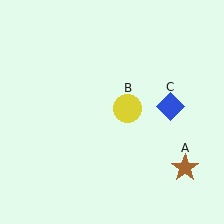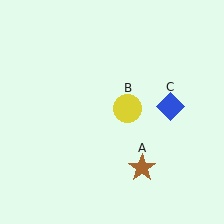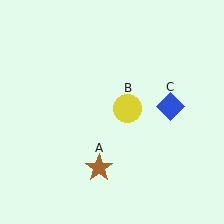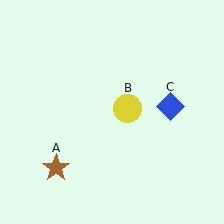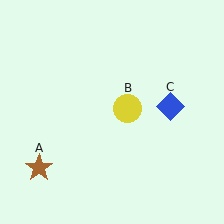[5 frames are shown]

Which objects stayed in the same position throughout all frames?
Yellow circle (object B) and blue diamond (object C) remained stationary.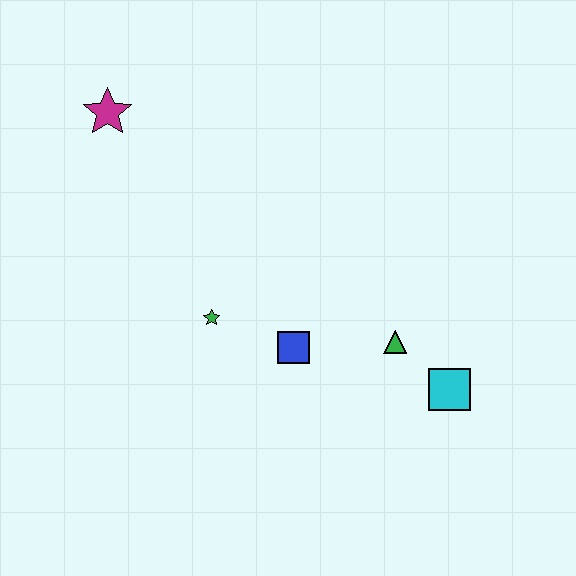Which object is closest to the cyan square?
The green triangle is closest to the cyan square.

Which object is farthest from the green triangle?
The magenta star is farthest from the green triangle.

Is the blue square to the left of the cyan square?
Yes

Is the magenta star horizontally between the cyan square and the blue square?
No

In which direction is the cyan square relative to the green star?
The cyan square is to the right of the green star.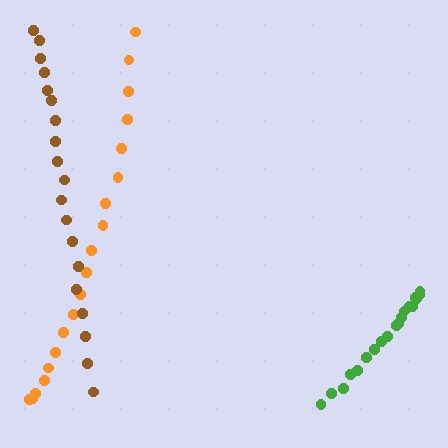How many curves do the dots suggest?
There are 3 distinct paths.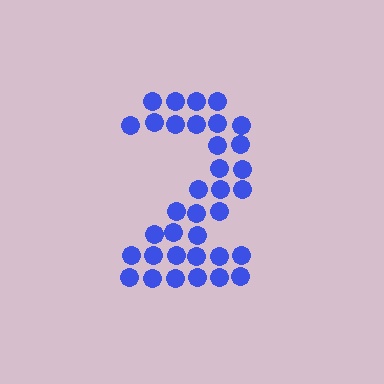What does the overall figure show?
The overall figure shows the digit 2.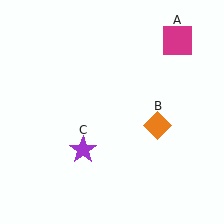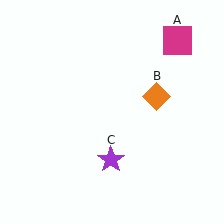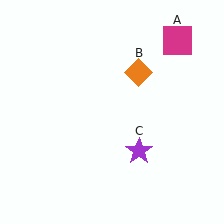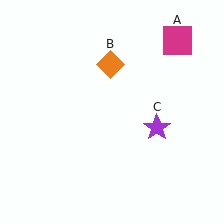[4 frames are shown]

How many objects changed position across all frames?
2 objects changed position: orange diamond (object B), purple star (object C).